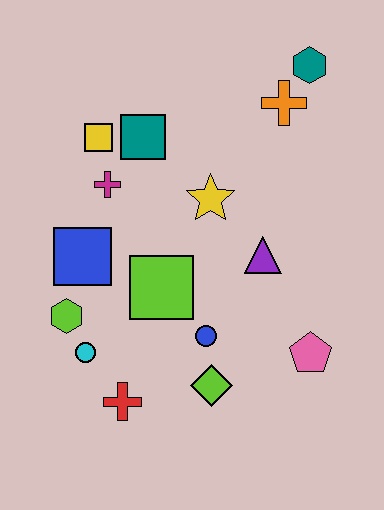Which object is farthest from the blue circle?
The teal hexagon is farthest from the blue circle.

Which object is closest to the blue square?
The lime hexagon is closest to the blue square.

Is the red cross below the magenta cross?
Yes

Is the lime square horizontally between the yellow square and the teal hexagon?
Yes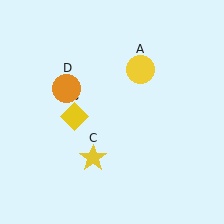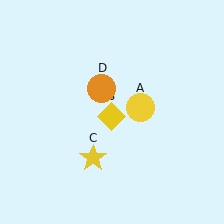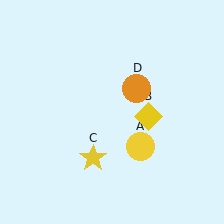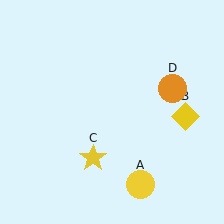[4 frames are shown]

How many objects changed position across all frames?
3 objects changed position: yellow circle (object A), yellow diamond (object B), orange circle (object D).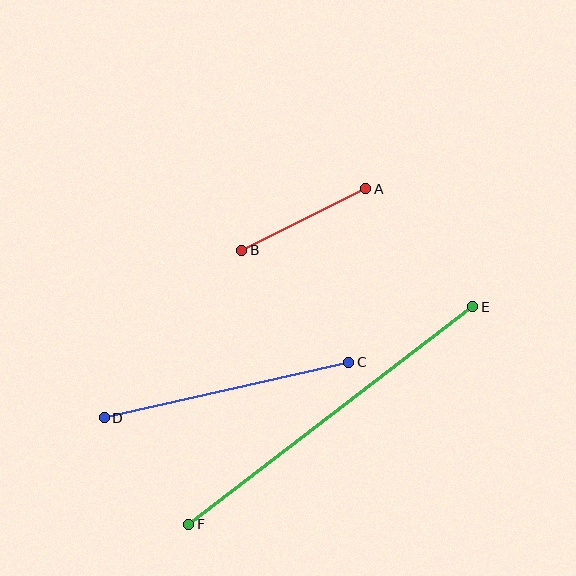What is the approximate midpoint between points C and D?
The midpoint is at approximately (227, 390) pixels.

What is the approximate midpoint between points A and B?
The midpoint is at approximately (304, 219) pixels.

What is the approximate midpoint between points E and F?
The midpoint is at approximately (331, 416) pixels.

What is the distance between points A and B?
The distance is approximately 138 pixels.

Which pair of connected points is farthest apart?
Points E and F are farthest apart.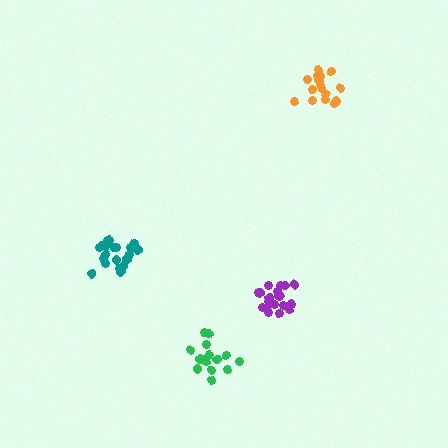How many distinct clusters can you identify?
There are 4 distinct clusters.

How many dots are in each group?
Group 1: 21 dots, Group 2: 16 dots, Group 3: 15 dots, Group 4: 20 dots (72 total).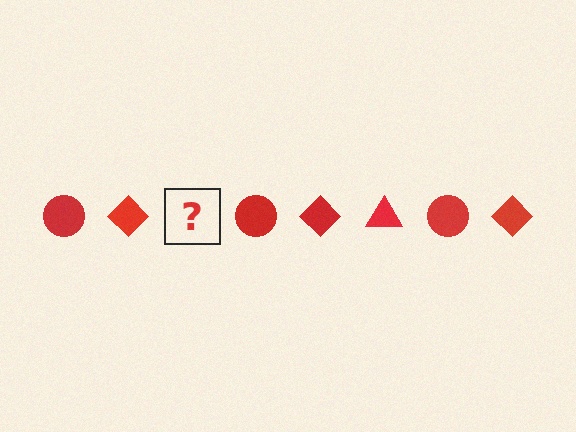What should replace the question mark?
The question mark should be replaced with a red triangle.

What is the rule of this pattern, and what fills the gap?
The rule is that the pattern cycles through circle, diamond, triangle shapes in red. The gap should be filled with a red triangle.